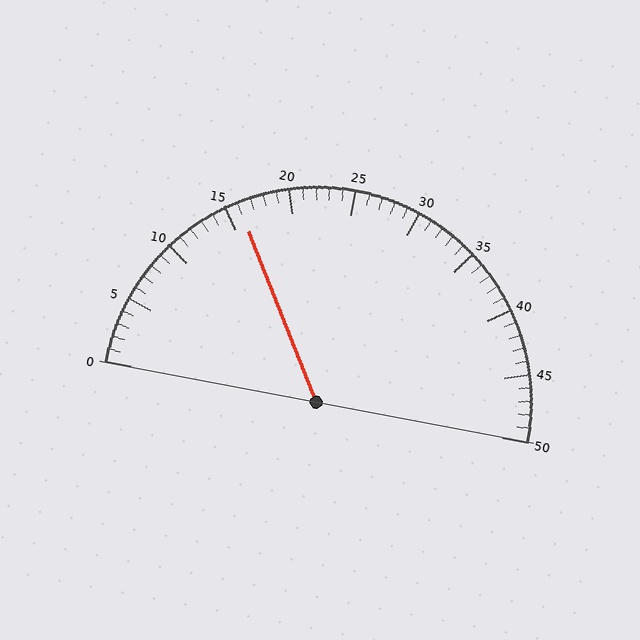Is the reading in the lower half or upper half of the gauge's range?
The reading is in the lower half of the range (0 to 50).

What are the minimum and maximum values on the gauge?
The gauge ranges from 0 to 50.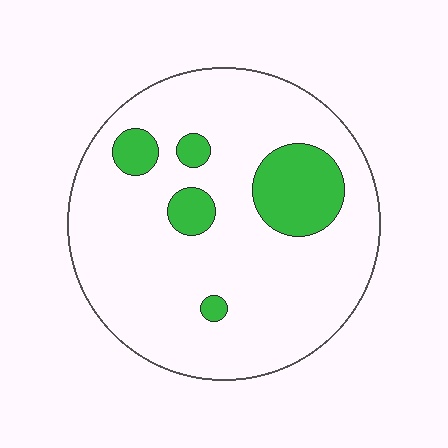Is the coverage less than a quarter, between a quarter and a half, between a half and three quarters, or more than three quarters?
Less than a quarter.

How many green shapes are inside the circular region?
5.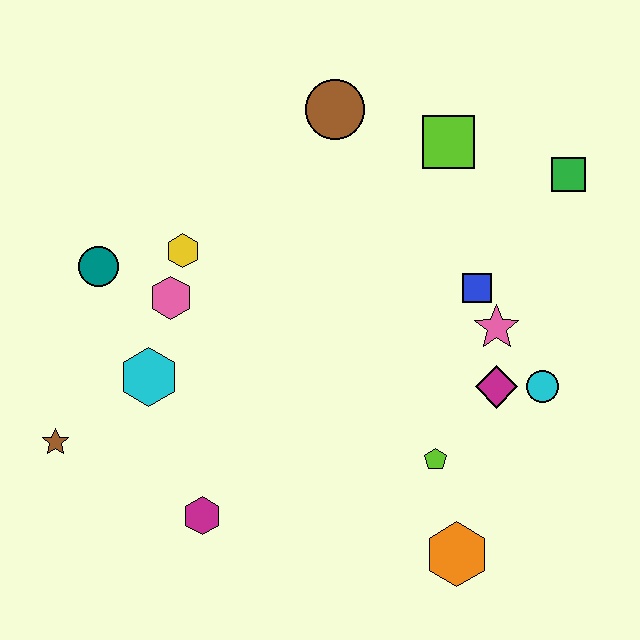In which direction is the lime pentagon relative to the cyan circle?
The lime pentagon is to the left of the cyan circle.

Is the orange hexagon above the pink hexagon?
No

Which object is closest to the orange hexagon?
The lime pentagon is closest to the orange hexagon.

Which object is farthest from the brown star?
The green square is farthest from the brown star.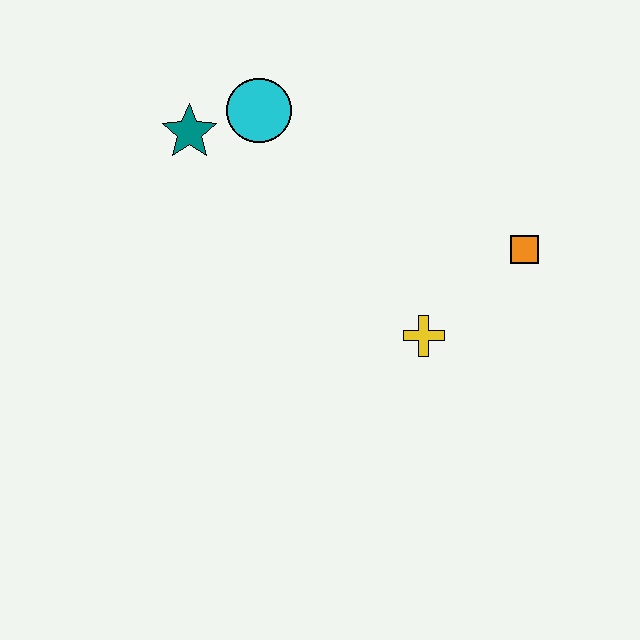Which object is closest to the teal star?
The cyan circle is closest to the teal star.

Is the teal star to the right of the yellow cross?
No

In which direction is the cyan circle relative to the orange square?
The cyan circle is to the left of the orange square.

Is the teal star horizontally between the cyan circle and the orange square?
No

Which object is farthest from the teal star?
The orange square is farthest from the teal star.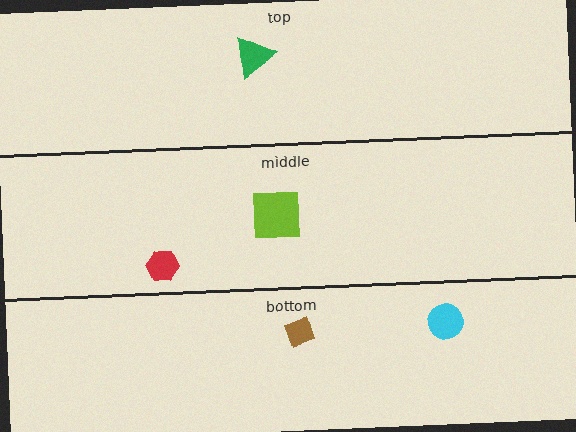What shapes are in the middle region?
The red hexagon, the lime square.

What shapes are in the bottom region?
The brown diamond, the cyan circle.